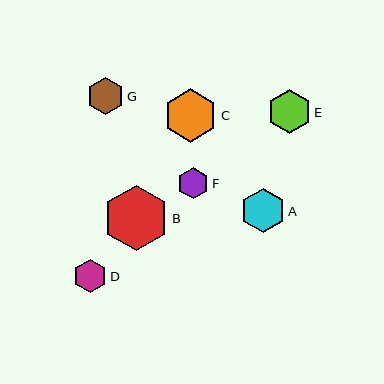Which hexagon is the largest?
Hexagon B is the largest with a size of approximately 65 pixels.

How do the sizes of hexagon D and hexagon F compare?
Hexagon D and hexagon F are approximately the same size.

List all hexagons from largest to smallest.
From largest to smallest: B, C, A, E, G, D, F.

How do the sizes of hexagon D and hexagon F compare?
Hexagon D and hexagon F are approximately the same size.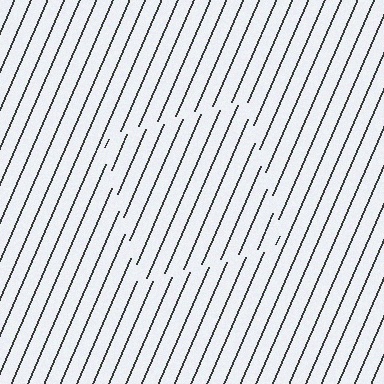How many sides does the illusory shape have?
4 sides — the line-ends trace a square.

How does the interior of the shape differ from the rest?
The interior of the shape contains the same grating, shifted by half a period — the contour is defined by the phase discontinuity where line-ends from the inner and outer gratings abut.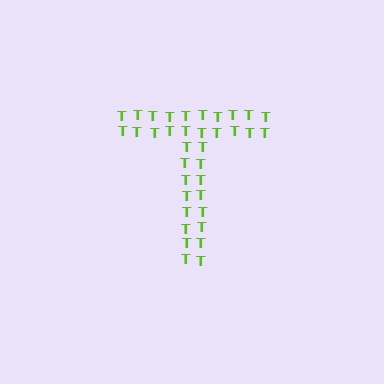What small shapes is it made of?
It is made of small letter T's.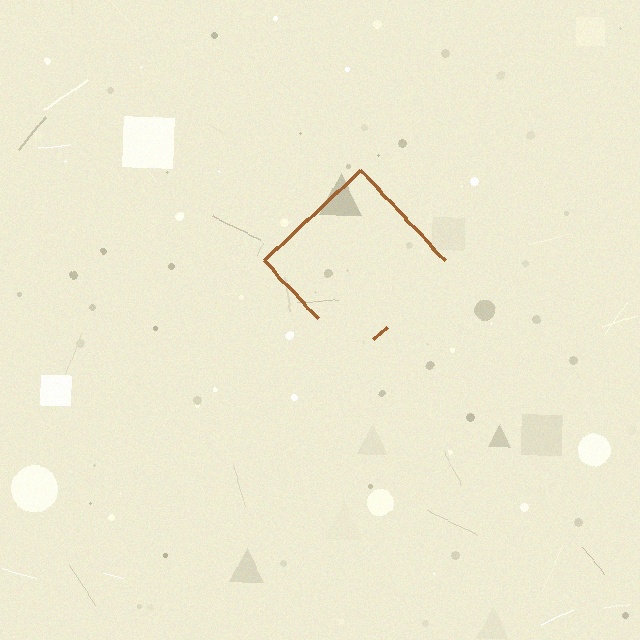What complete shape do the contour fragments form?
The contour fragments form a diamond.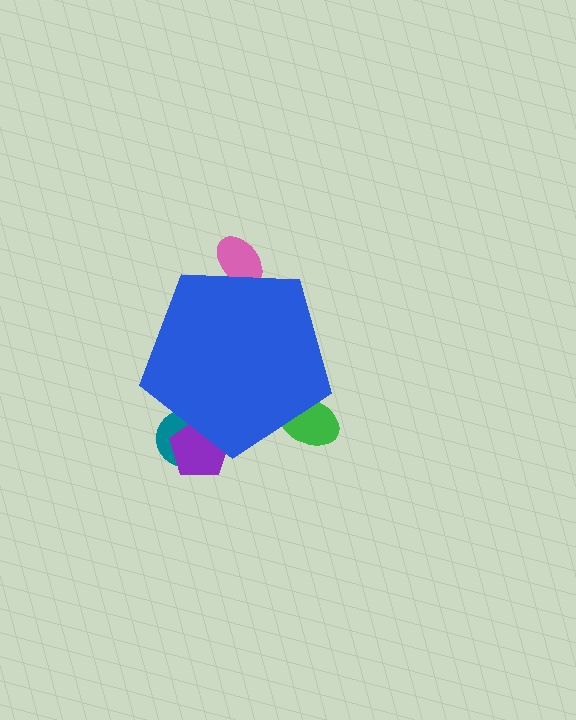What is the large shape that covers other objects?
A blue pentagon.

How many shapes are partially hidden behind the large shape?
4 shapes are partially hidden.